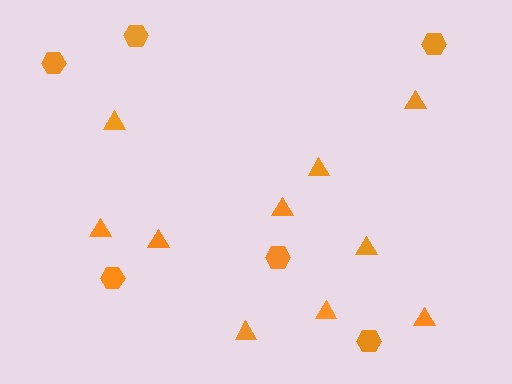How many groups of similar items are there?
There are 2 groups: one group of triangles (10) and one group of hexagons (6).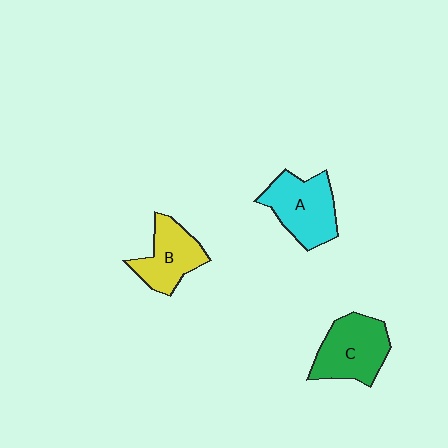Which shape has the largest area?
Shape C (green).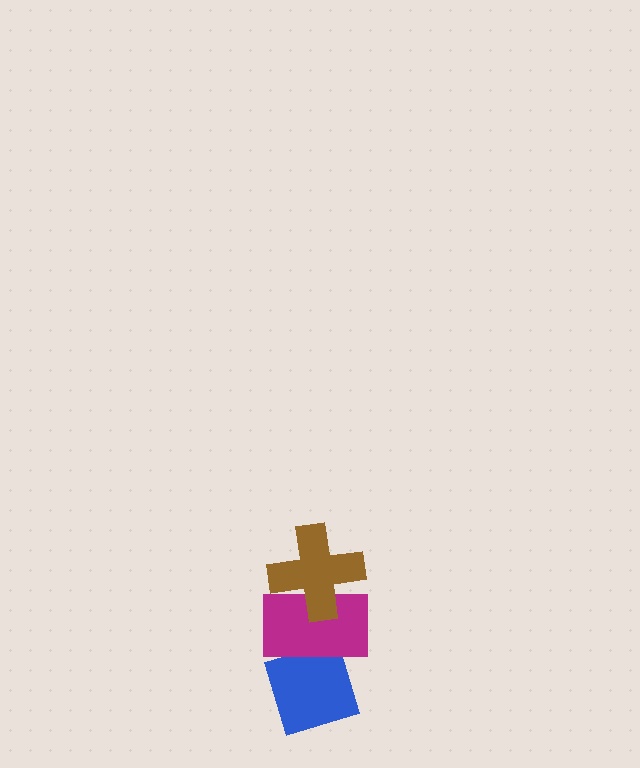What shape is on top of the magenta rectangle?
The brown cross is on top of the magenta rectangle.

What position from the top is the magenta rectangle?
The magenta rectangle is 2nd from the top.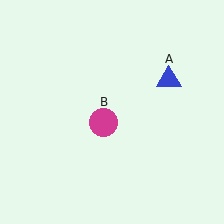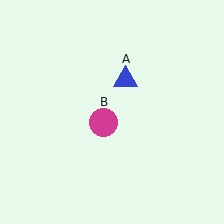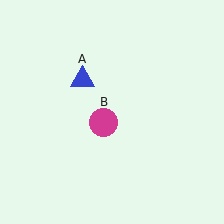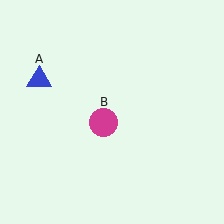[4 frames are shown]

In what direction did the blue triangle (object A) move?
The blue triangle (object A) moved left.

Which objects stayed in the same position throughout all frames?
Magenta circle (object B) remained stationary.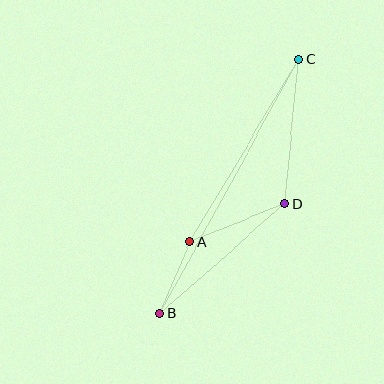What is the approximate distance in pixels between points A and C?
The distance between A and C is approximately 212 pixels.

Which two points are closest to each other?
Points A and B are closest to each other.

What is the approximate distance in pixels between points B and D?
The distance between B and D is approximately 166 pixels.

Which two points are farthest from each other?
Points B and C are farthest from each other.